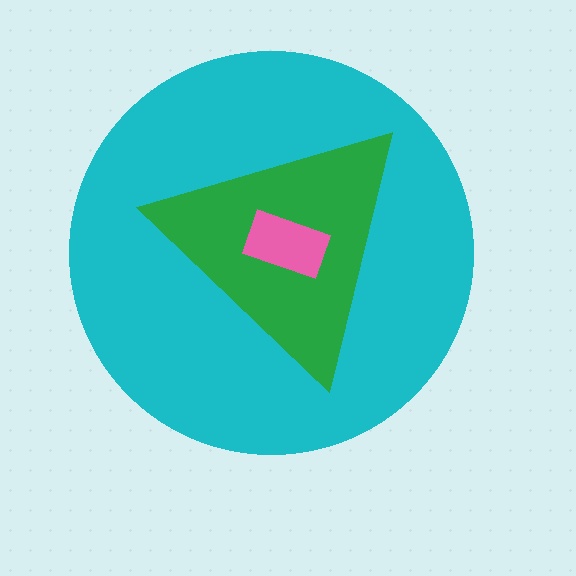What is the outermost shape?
The cyan circle.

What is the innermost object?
The pink rectangle.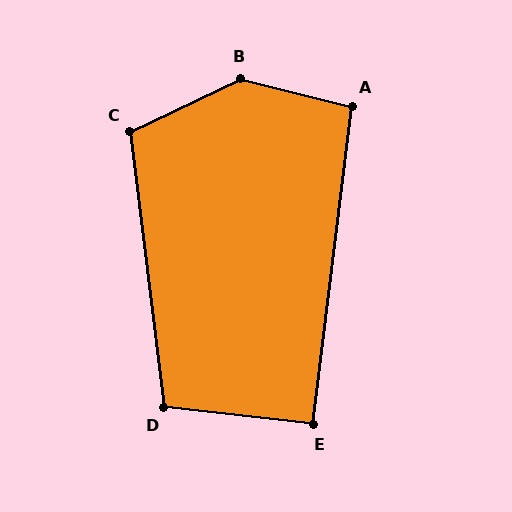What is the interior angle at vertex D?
Approximately 103 degrees (obtuse).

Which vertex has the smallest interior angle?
E, at approximately 91 degrees.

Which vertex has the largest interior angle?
B, at approximately 141 degrees.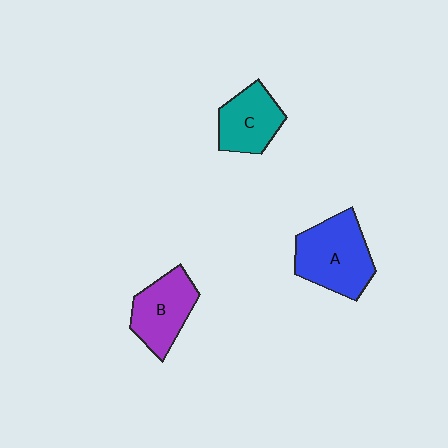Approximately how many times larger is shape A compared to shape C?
Approximately 1.4 times.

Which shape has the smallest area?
Shape C (teal).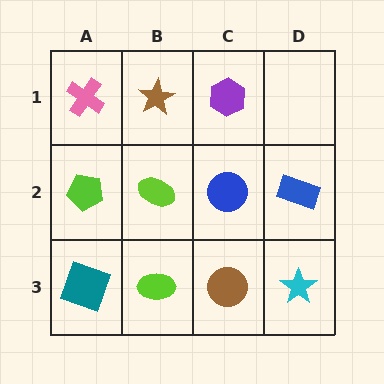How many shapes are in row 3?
4 shapes.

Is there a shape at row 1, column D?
No, that cell is empty.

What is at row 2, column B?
A lime ellipse.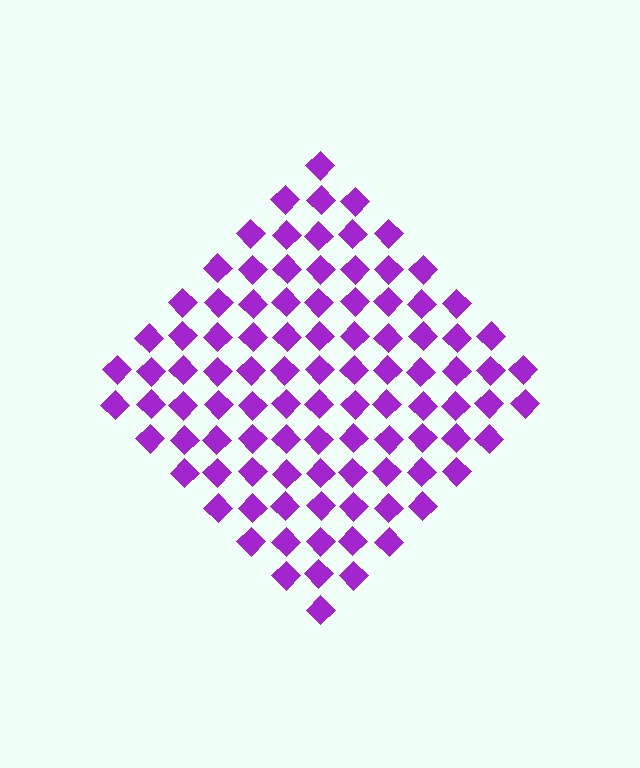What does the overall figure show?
The overall figure shows a diamond.